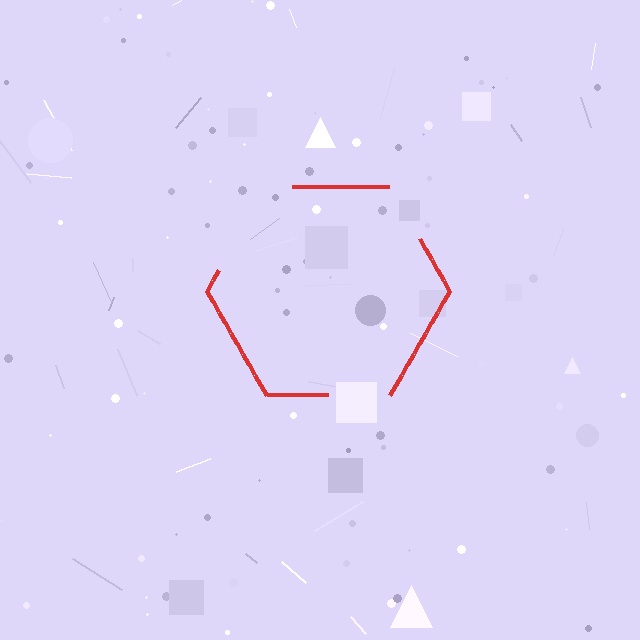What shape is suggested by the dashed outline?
The dashed outline suggests a hexagon.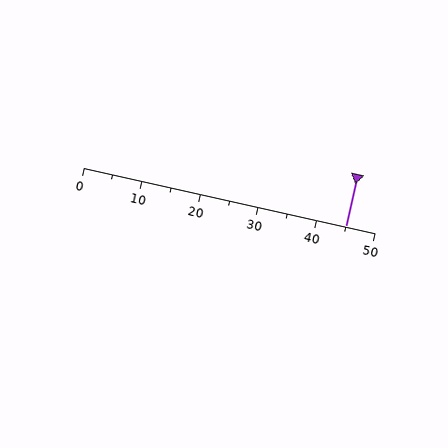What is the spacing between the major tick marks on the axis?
The major ticks are spaced 10 apart.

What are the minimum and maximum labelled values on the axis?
The axis runs from 0 to 50.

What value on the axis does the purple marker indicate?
The marker indicates approximately 45.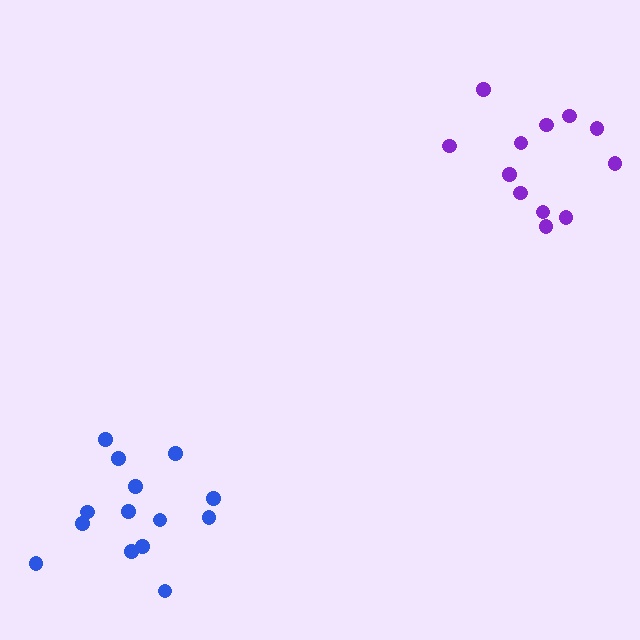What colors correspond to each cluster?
The clusters are colored: purple, blue.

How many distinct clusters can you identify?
There are 2 distinct clusters.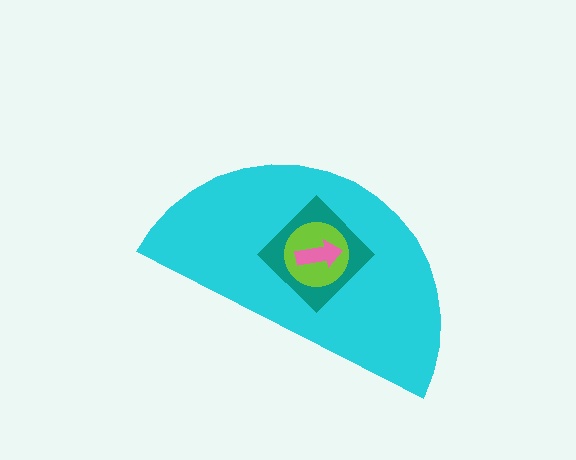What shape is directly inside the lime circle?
The pink arrow.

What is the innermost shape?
The pink arrow.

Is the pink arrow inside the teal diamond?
Yes.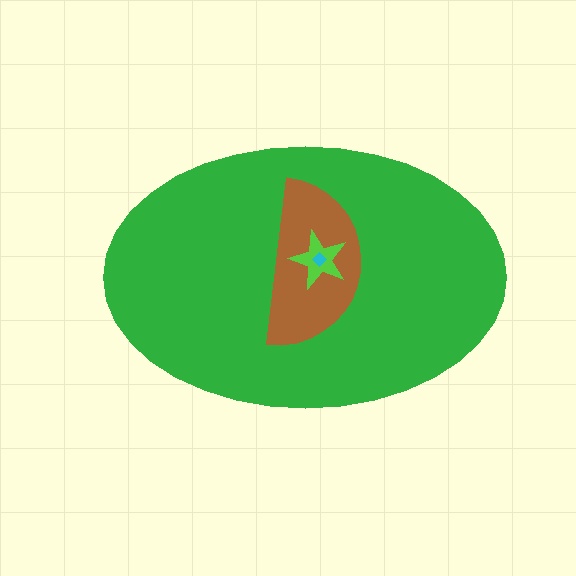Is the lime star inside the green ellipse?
Yes.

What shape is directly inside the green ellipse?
The brown semicircle.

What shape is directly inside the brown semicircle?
The lime star.